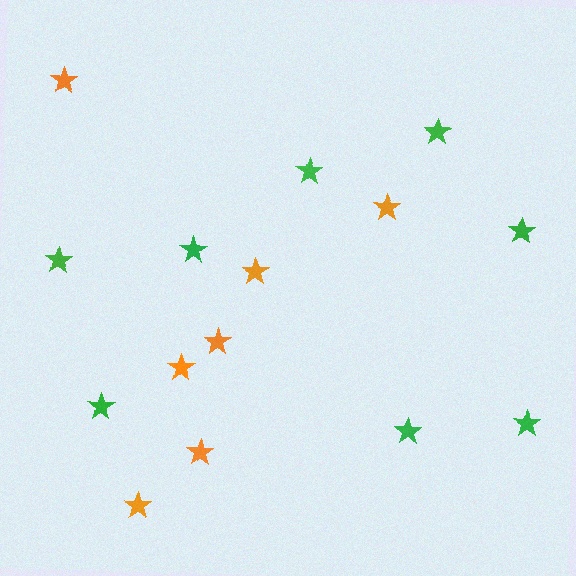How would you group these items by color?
There are 2 groups: one group of green stars (8) and one group of orange stars (7).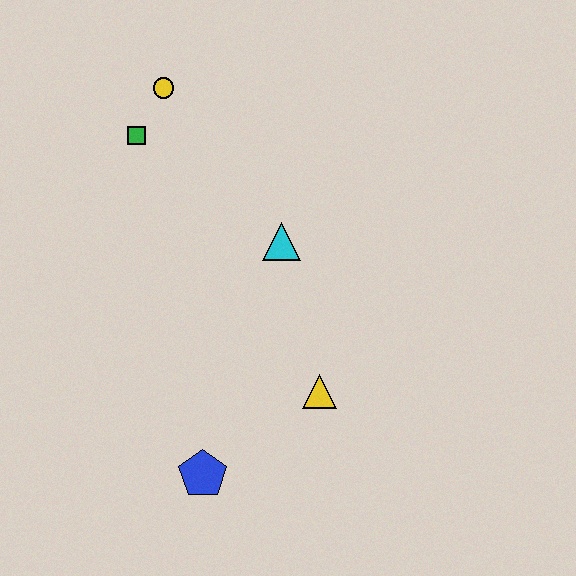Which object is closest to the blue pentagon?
The yellow triangle is closest to the blue pentagon.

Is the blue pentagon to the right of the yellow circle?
Yes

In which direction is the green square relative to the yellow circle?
The green square is below the yellow circle.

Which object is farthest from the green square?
The blue pentagon is farthest from the green square.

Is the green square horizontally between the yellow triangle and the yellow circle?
No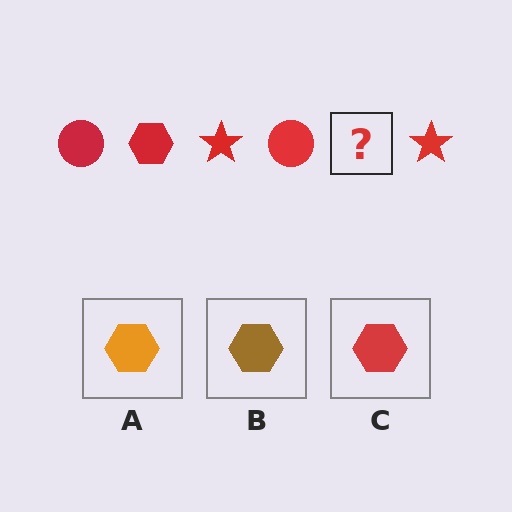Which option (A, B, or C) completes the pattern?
C.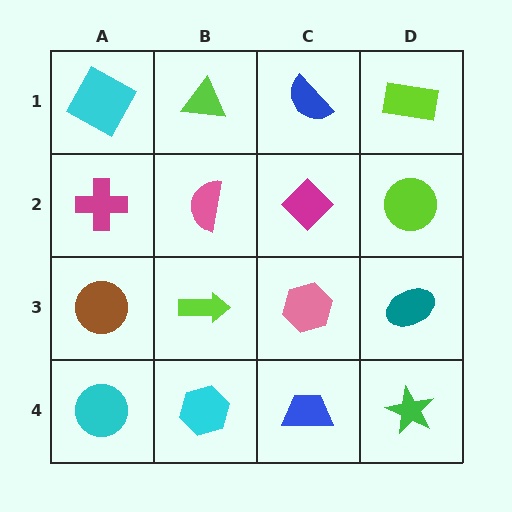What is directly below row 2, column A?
A brown circle.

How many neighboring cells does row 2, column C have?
4.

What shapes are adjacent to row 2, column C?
A blue semicircle (row 1, column C), a pink hexagon (row 3, column C), a pink semicircle (row 2, column B), a lime circle (row 2, column D).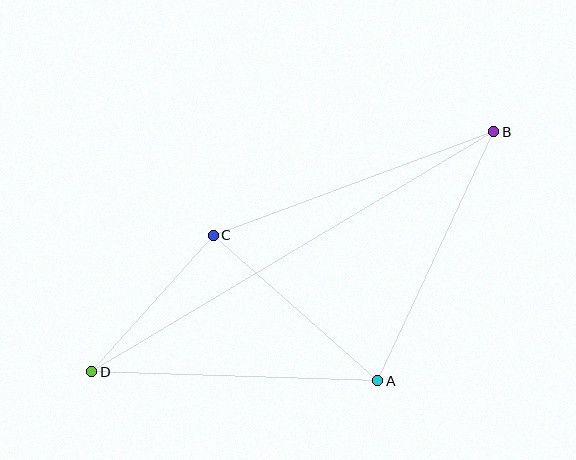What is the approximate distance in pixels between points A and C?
The distance between A and C is approximately 219 pixels.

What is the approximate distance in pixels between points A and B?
The distance between A and B is approximately 275 pixels.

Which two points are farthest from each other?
Points B and D are farthest from each other.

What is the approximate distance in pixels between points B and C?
The distance between B and C is approximately 299 pixels.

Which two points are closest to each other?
Points C and D are closest to each other.